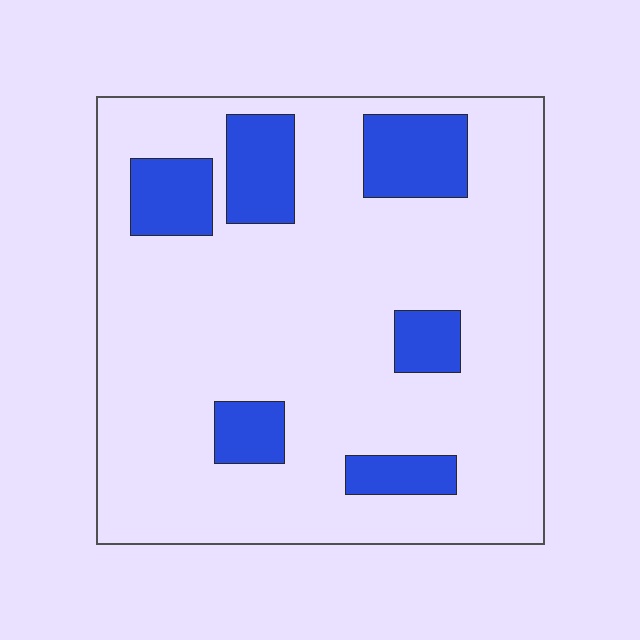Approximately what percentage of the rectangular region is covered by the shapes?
Approximately 20%.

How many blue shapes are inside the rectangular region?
6.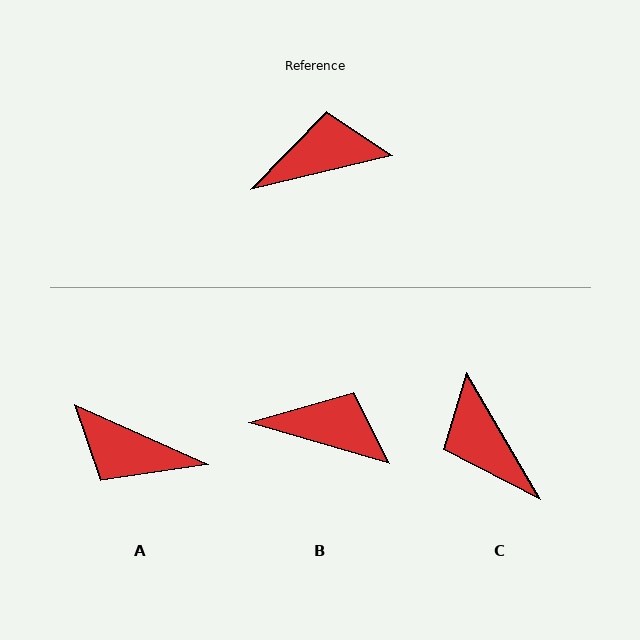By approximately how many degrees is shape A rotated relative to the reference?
Approximately 143 degrees counter-clockwise.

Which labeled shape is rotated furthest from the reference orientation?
A, about 143 degrees away.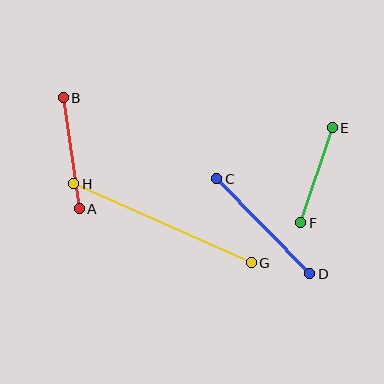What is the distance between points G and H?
The distance is approximately 195 pixels.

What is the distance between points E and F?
The distance is approximately 100 pixels.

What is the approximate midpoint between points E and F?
The midpoint is at approximately (316, 176) pixels.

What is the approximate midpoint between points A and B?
The midpoint is at approximately (71, 153) pixels.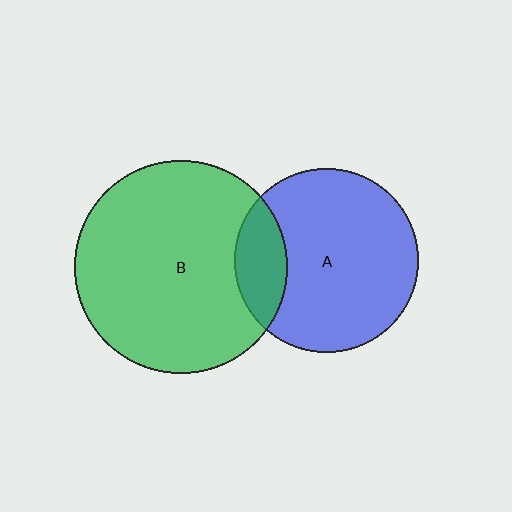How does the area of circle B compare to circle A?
Approximately 1.3 times.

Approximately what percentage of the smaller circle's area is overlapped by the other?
Approximately 20%.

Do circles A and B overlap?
Yes.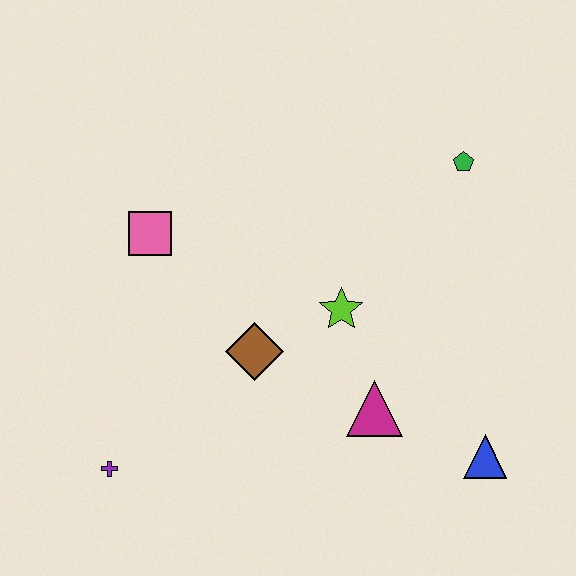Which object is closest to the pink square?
The brown diamond is closest to the pink square.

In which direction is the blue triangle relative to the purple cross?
The blue triangle is to the right of the purple cross.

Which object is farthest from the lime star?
The purple cross is farthest from the lime star.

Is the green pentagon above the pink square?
Yes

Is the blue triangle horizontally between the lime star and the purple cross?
No